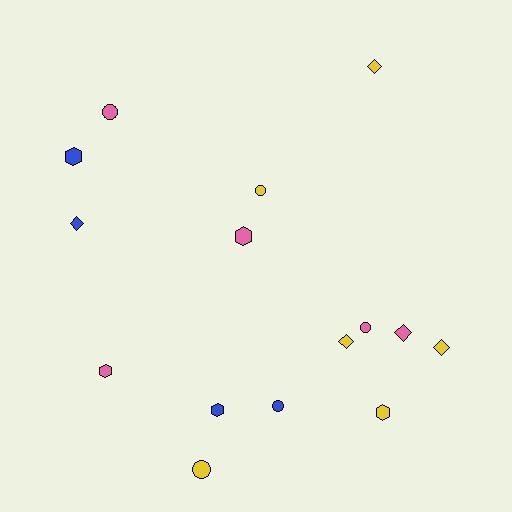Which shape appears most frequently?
Hexagon, with 5 objects.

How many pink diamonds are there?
There is 1 pink diamond.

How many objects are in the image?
There are 15 objects.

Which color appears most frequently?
Yellow, with 6 objects.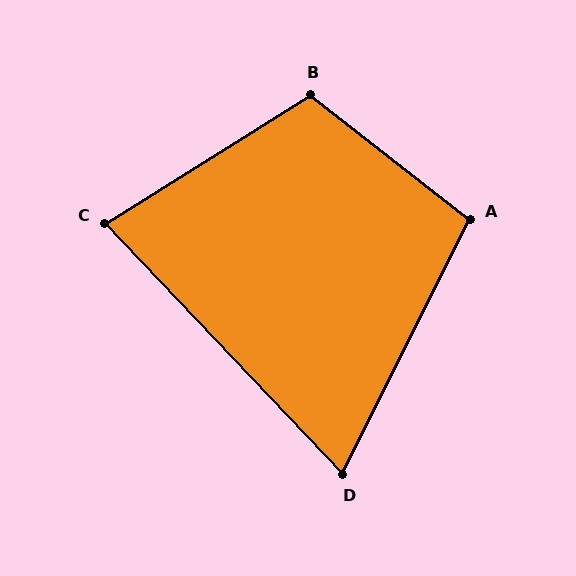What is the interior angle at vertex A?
Approximately 101 degrees (obtuse).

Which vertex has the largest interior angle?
B, at approximately 110 degrees.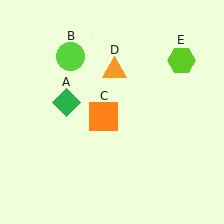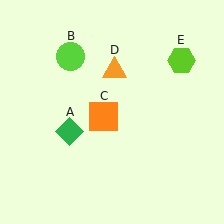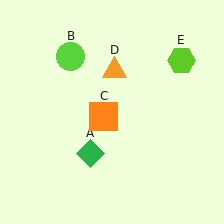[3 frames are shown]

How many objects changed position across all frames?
1 object changed position: green diamond (object A).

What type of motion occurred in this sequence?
The green diamond (object A) rotated counterclockwise around the center of the scene.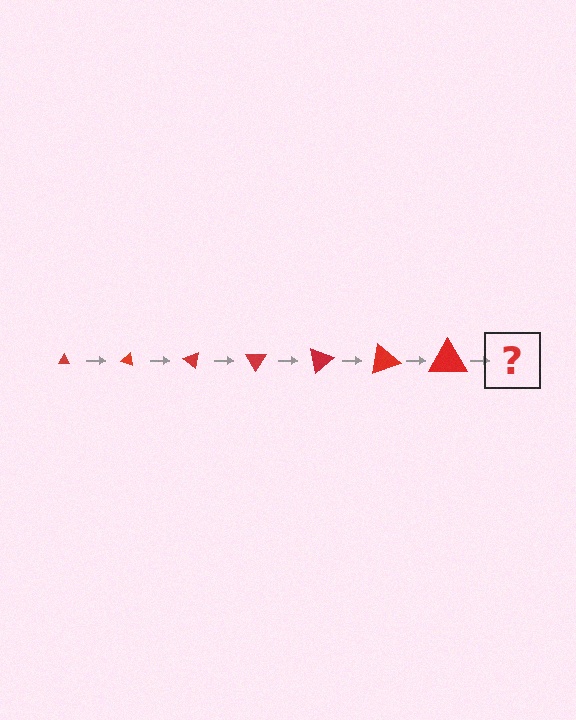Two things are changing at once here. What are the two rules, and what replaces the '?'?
The two rules are that the triangle grows larger each step and it rotates 20 degrees each step. The '?' should be a triangle, larger than the previous one and rotated 140 degrees from the start.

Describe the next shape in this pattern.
It should be a triangle, larger than the previous one and rotated 140 degrees from the start.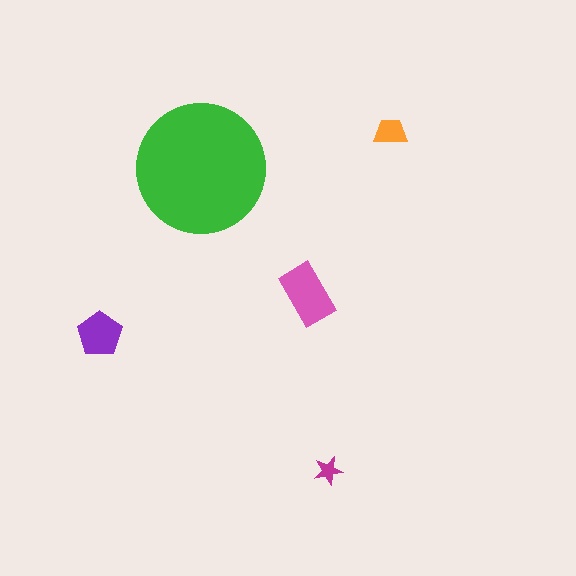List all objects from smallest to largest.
The magenta star, the orange trapezoid, the purple pentagon, the pink rectangle, the green circle.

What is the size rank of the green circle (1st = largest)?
1st.